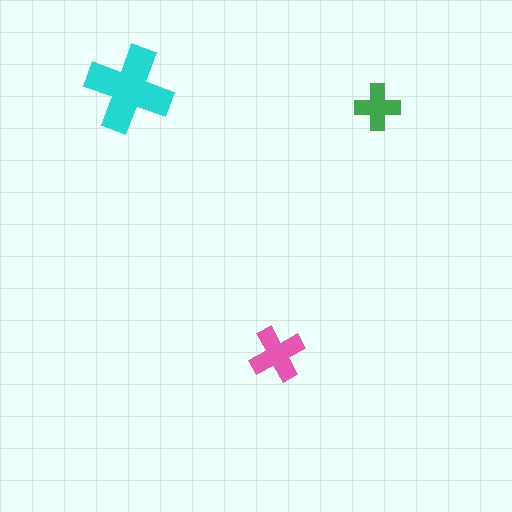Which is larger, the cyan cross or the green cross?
The cyan one.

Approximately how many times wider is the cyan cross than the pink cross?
About 1.5 times wider.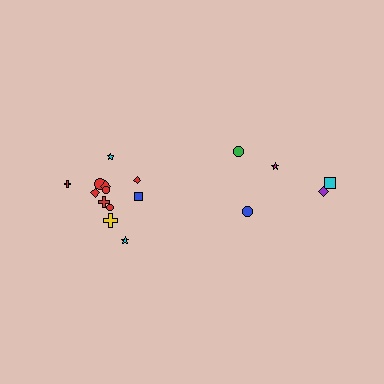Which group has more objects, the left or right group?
The left group.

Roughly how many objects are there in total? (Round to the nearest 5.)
Roughly 15 objects in total.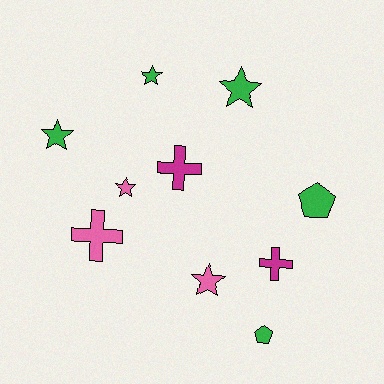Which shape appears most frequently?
Star, with 5 objects.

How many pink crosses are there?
There is 1 pink cross.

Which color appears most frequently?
Green, with 5 objects.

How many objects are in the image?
There are 10 objects.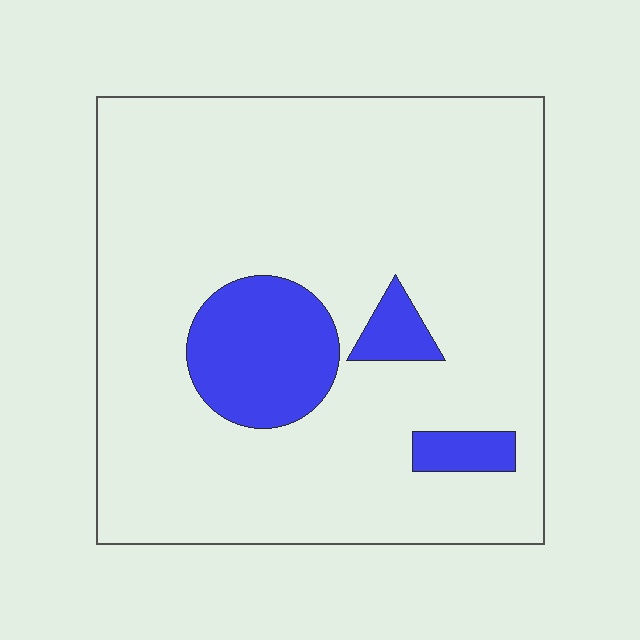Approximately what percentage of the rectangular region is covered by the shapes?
Approximately 15%.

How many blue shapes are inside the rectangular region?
3.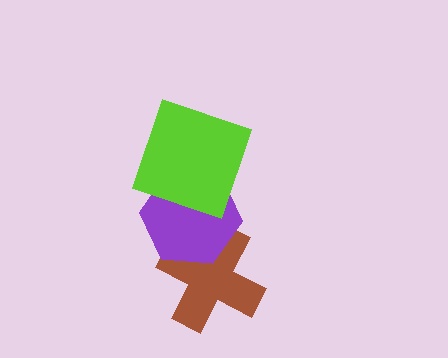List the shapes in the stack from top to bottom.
From top to bottom: the lime square, the purple hexagon, the brown cross.